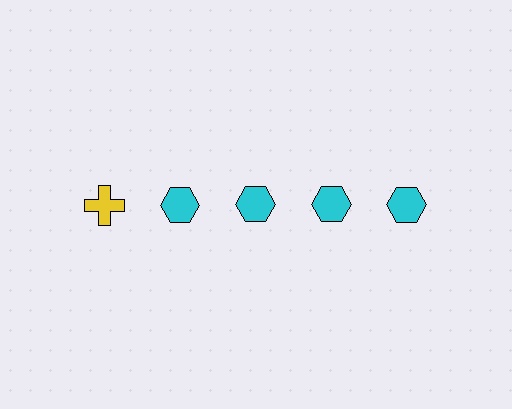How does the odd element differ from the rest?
It differs in both color (yellow instead of cyan) and shape (cross instead of hexagon).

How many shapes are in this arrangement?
There are 5 shapes arranged in a grid pattern.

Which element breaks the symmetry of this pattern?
The yellow cross in the top row, leftmost column breaks the symmetry. All other shapes are cyan hexagons.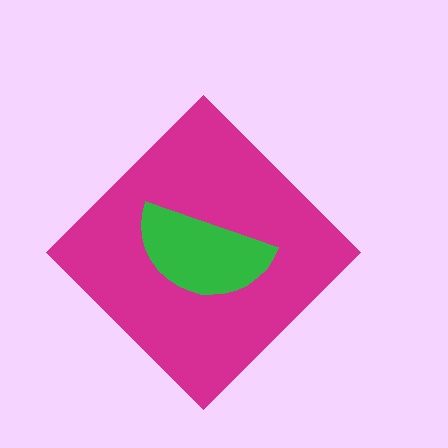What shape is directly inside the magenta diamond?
The green semicircle.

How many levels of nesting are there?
2.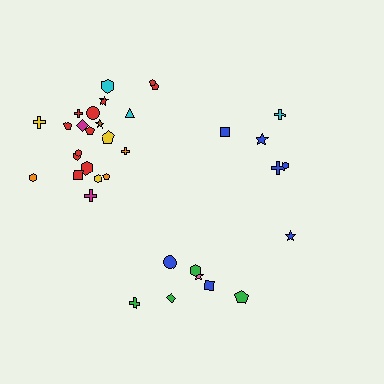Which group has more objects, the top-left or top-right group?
The top-left group.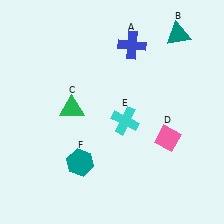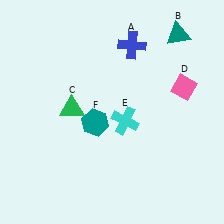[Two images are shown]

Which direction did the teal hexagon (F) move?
The teal hexagon (F) moved up.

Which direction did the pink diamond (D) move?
The pink diamond (D) moved up.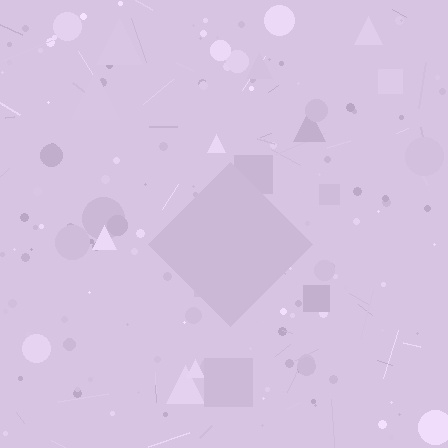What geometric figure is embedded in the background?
A diamond is embedded in the background.